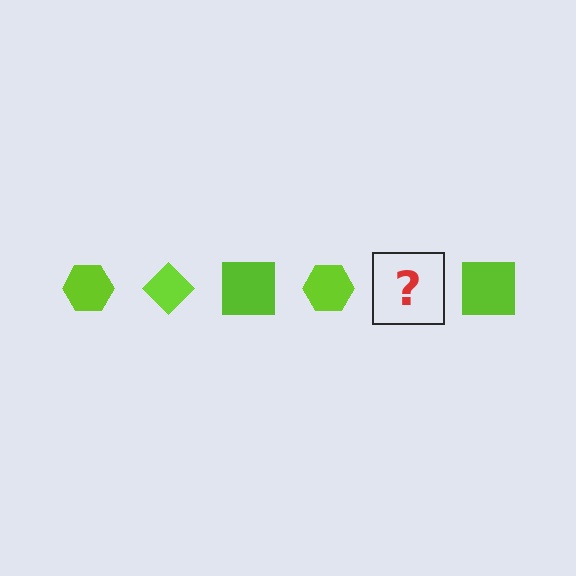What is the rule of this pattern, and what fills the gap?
The rule is that the pattern cycles through hexagon, diamond, square shapes in lime. The gap should be filled with a lime diamond.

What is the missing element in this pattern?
The missing element is a lime diamond.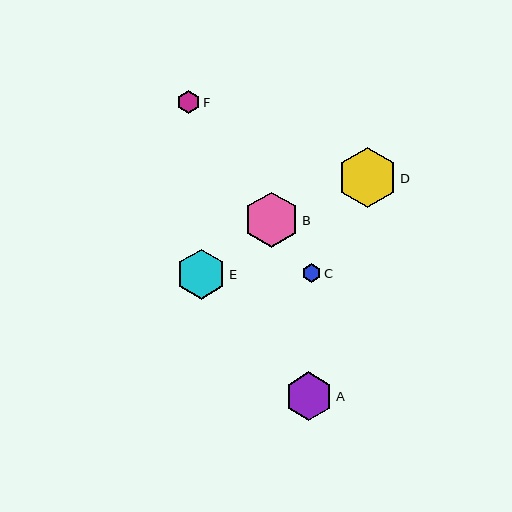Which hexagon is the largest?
Hexagon D is the largest with a size of approximately 60 pixels.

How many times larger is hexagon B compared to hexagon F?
Hexagon B is approximately 2.4 times the size of hexagon F.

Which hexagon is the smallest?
Hexagon C is the smallest with a size of approximately 19 pixels.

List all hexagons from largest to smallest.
From largest to smallest: D, B, E, A, F, C.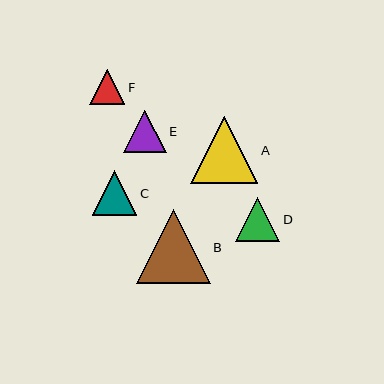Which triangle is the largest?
Triangle B is the largest with a size of approximately 74 pixels.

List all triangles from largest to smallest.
From largest to smallest: B, A, C, D, E, F.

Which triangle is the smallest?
Triangle F is the smallest with a size of approximately 35 pixels.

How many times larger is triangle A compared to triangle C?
Triangle A is approximately 1.5 times the size of triangle C.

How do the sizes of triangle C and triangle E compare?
Triangle C and triangle E are approximately the same size.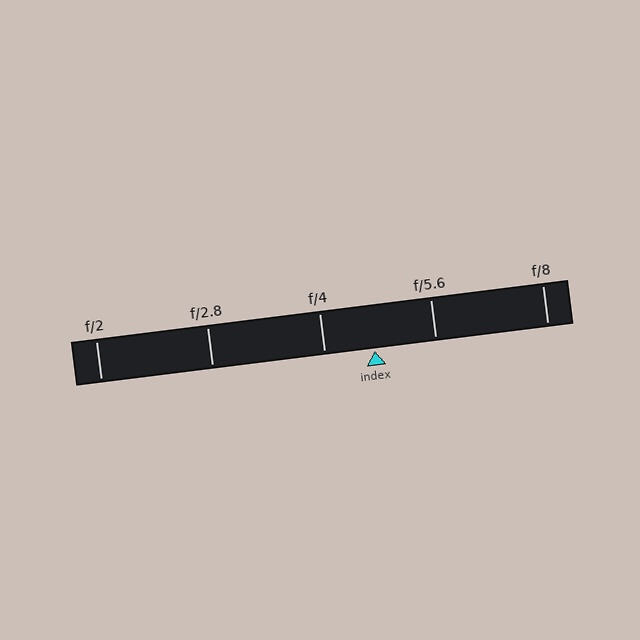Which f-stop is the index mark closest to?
The index mark is closest to f/4.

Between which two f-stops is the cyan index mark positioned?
The index mark is between f/4 and f/5.6.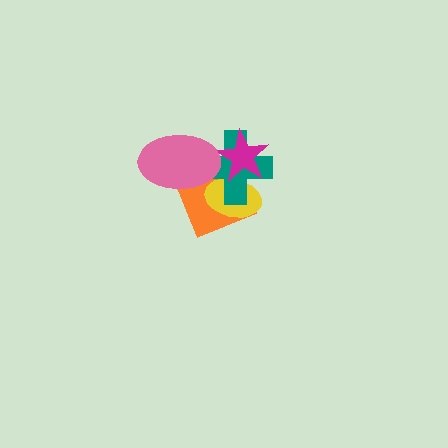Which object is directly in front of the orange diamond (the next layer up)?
The yellow ellipse is directly in front of the orange diamond.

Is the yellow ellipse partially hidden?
Yes, it is partially covered by another shape.